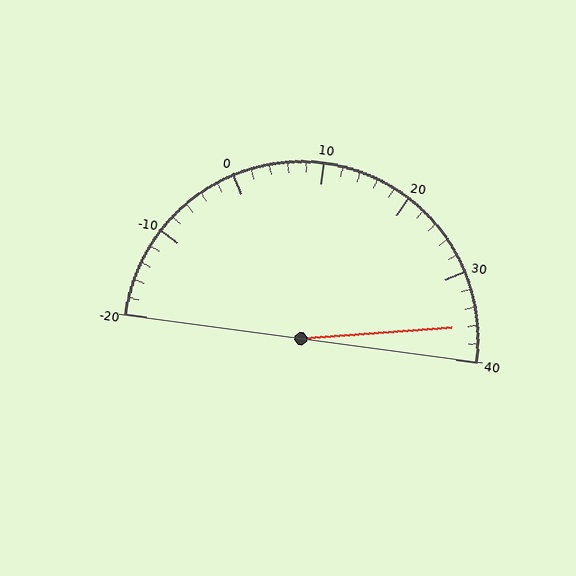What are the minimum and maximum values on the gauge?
The gauge ranges from -20 to 40.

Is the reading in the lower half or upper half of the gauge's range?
The reading is in the upper half of the range (-20 to 40).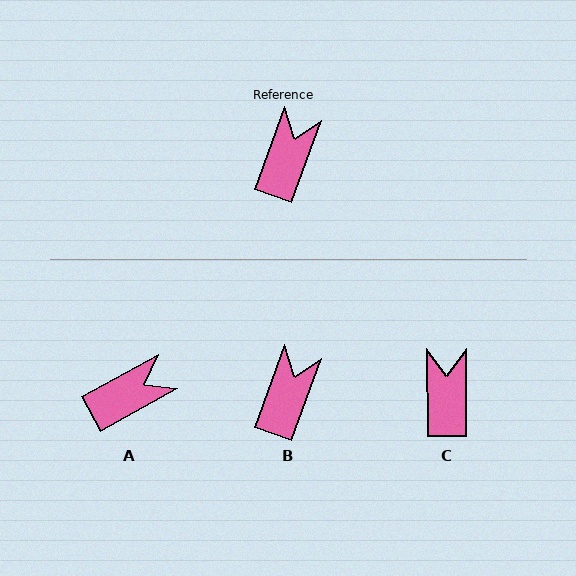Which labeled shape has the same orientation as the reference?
B.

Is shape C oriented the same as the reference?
No, it is off by about 21 degrees.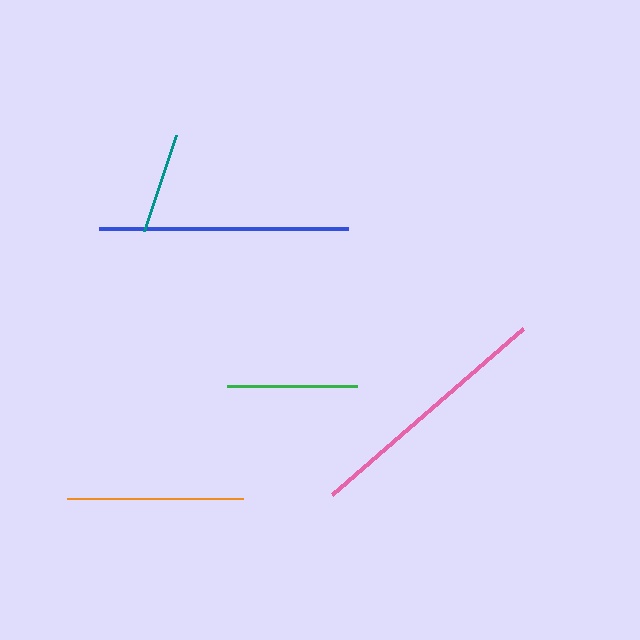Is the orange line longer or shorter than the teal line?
The orange line is longer than the teal line.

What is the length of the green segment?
The green segment is approximately 130 pixels long.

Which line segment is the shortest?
The teal line is the shortest at approximately 100 pixels.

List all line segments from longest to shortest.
From longest to shortest: pink, blue, orange, green, teal.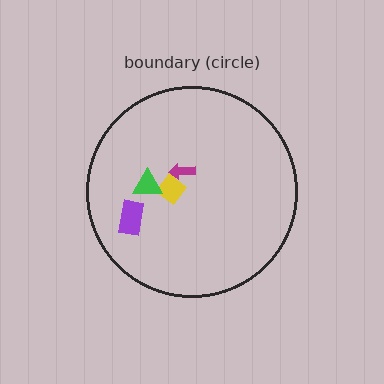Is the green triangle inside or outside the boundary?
Inside.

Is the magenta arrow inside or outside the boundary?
Inside.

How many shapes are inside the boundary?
4 inside, 0 outside.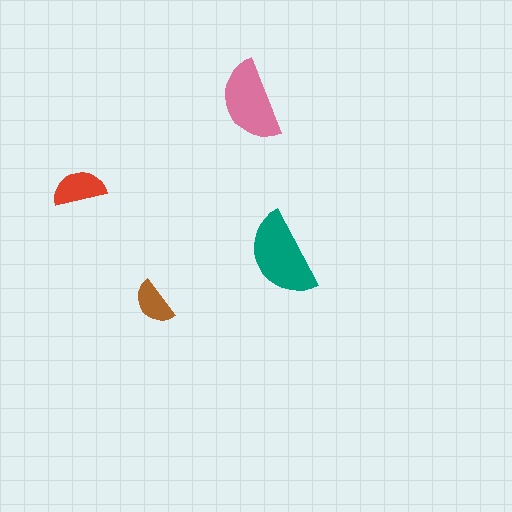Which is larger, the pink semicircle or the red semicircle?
The pink one.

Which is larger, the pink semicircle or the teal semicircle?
The teal one.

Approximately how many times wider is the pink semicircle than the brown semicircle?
About 2 times wider.